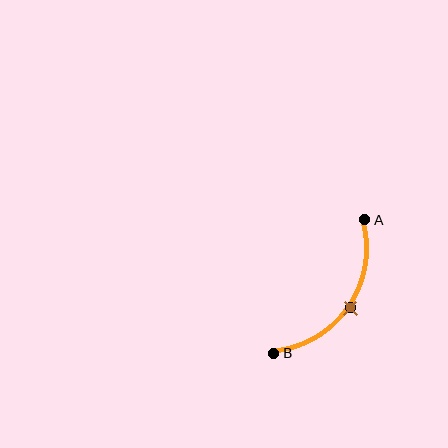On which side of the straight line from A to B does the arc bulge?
The arc bulges below and to the right of the straight line connecting A and B.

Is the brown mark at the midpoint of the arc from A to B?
Yes. The brown mark lies on the arc at equal arc-length from both A and B — it is the arc midpoint.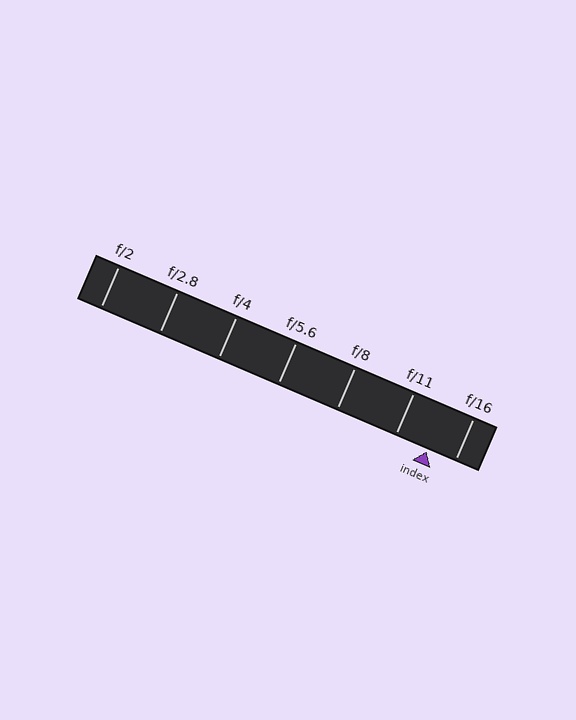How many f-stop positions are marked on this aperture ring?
There are 7 f-stop positions marked.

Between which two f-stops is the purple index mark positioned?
The index mark is between f/11 and f/16.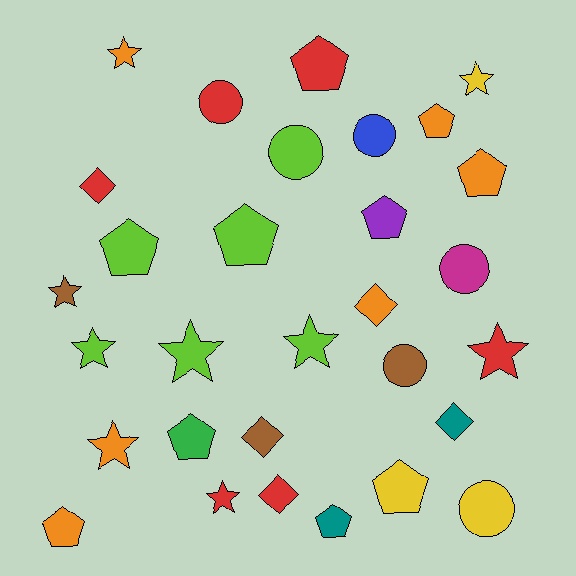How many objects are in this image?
There are 30 objects.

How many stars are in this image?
There are 9 stars.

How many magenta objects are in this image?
There is 1 magenta object.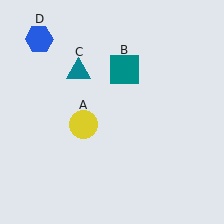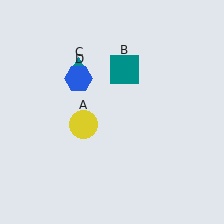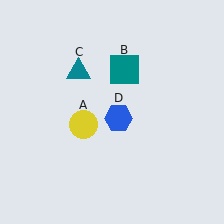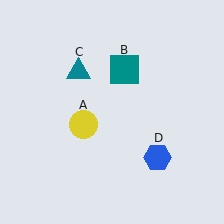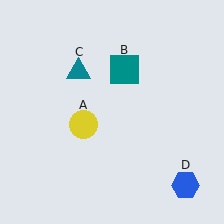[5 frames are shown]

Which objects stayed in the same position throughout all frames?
Yellow circle (object A) and teal square (object B) and teal triangle (object C) remained stationary.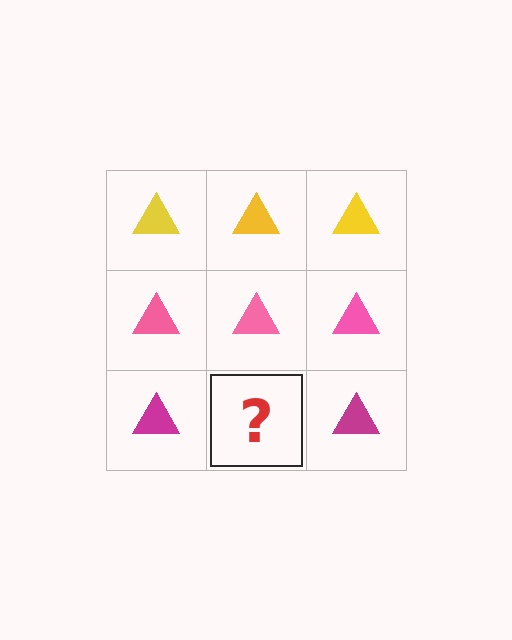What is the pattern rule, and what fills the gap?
The rule is that each row has a consistent color. The gap should be filled with a magenta triangle.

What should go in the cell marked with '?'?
The missing cell should contain a magenta triangle.